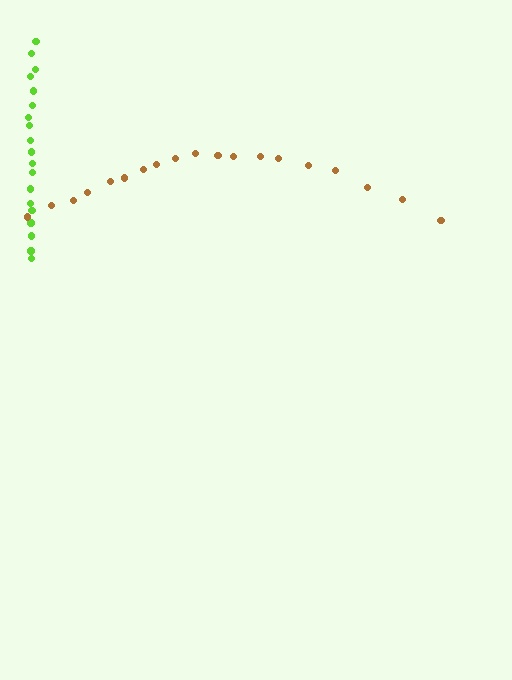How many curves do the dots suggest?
There are 2 distinct paths.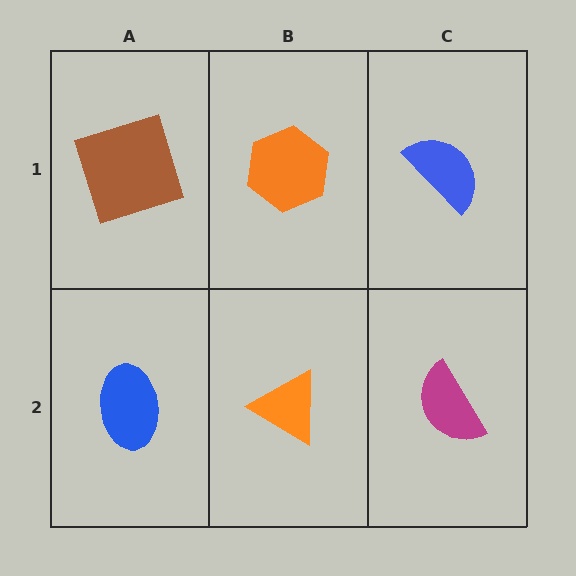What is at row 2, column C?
A magenta semicircle.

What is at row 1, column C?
A blue semicircle.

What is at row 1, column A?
A brown square.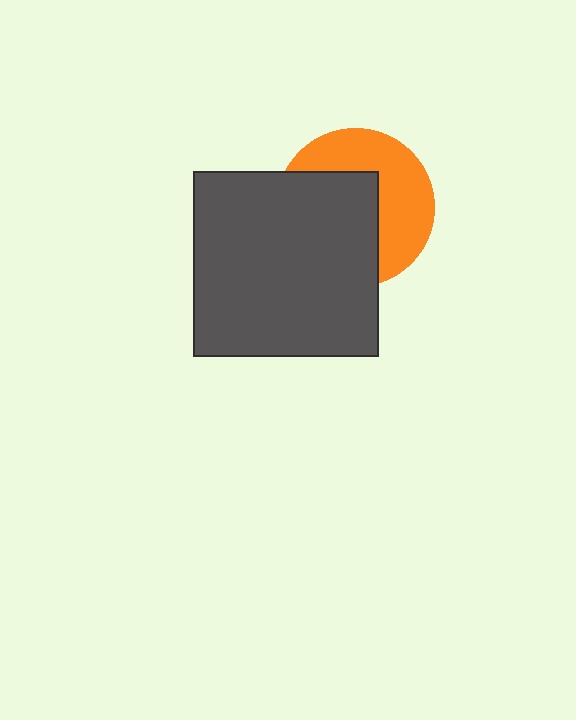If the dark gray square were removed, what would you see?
You would see the complete orange circle.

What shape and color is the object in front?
The object in front is a dark gray square.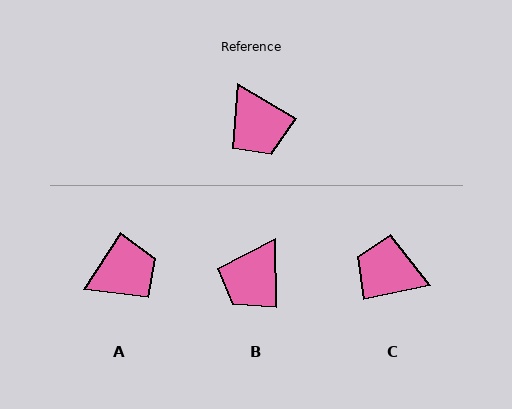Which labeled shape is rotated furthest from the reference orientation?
C, about 138 degrees away.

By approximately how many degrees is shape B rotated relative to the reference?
Approximately 59 degrees clockwise.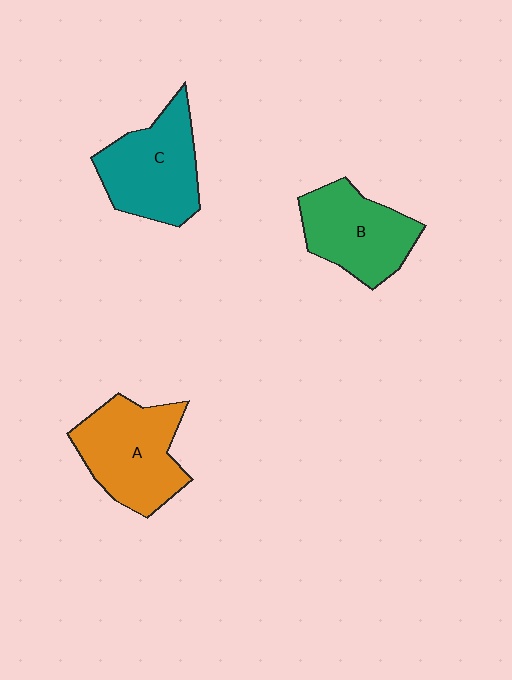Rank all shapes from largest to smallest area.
From largest to smallest: A (orange), C (teal), B (green).